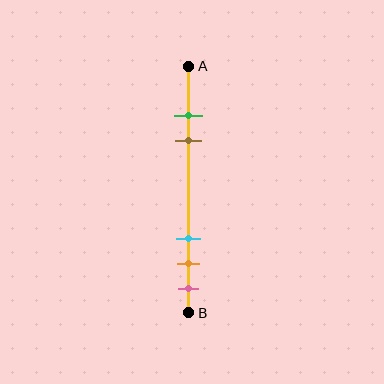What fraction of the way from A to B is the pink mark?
The pink mark is approximately 90% (0.9) of the way from A to B.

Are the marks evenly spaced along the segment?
No, the marks are not evenly spaced.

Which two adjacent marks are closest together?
The green and brown marks are the closest adjacent pair.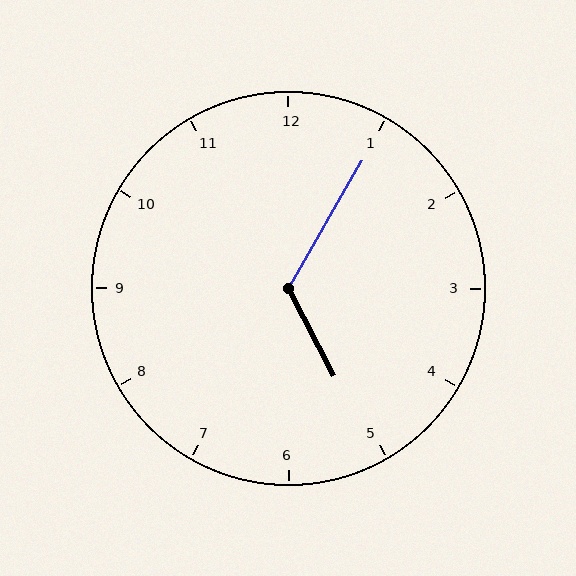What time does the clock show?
5:05.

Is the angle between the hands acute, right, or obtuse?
It is obtuse.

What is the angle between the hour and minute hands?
Approximately 122 degrees.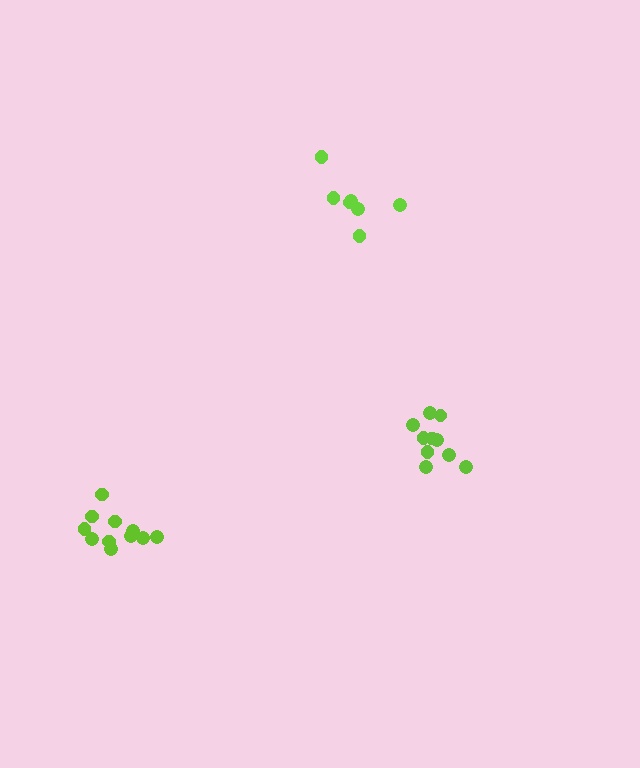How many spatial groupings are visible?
There are 3 spatial groupings.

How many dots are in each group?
Group 1: 10 dots, Group 2: 7 dots, Group 3: 12 dots (29 total).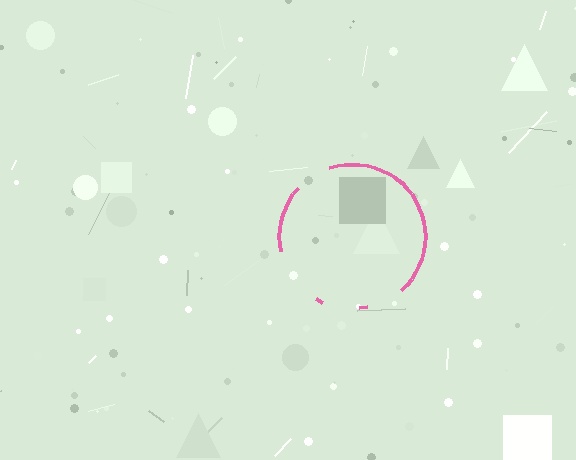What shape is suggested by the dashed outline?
The dashed outline suggests a circle.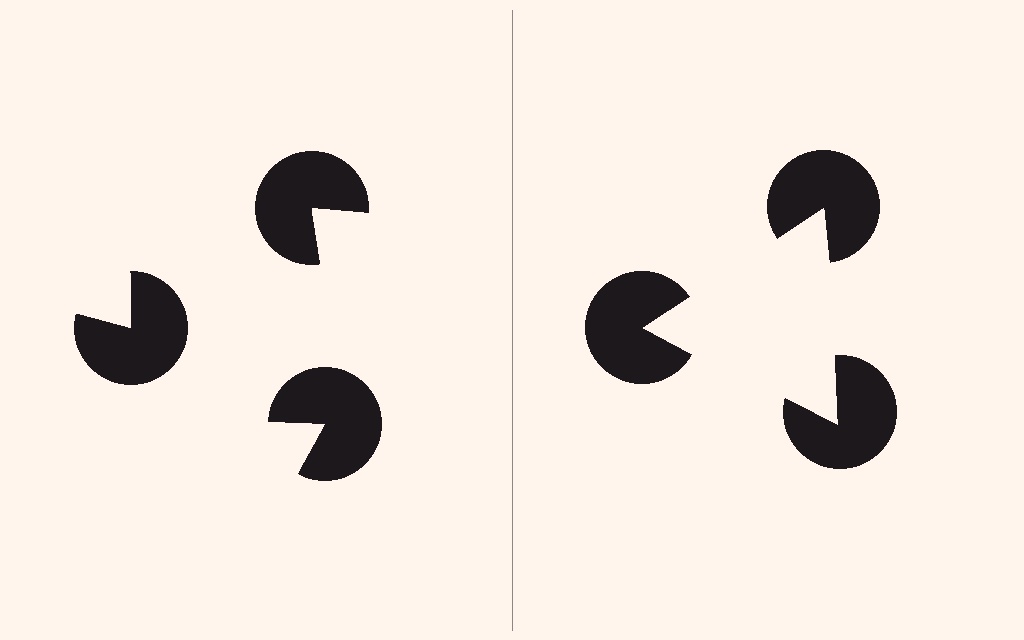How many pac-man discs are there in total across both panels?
6 — 3 on each side.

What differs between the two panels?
The pac-man discs are positioned identically on both sides; only the wedge orientations differ. On the right they align to a triangle; on the left they are misaligned.